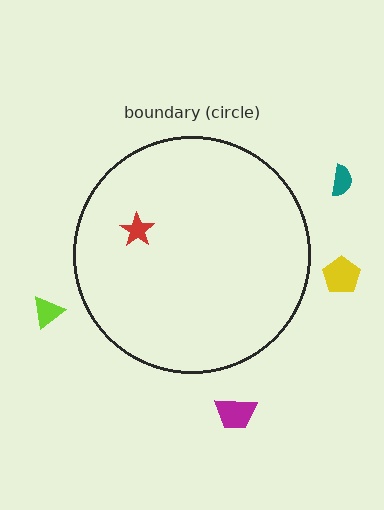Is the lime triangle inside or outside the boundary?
Outside.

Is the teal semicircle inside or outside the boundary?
Outside.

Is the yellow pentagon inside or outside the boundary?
Outside.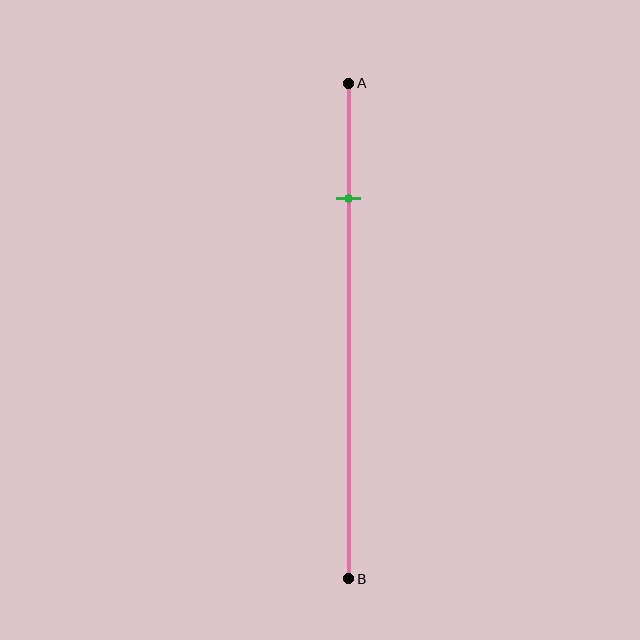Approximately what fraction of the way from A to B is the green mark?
The green mark is approximately 25% of the way from A to B.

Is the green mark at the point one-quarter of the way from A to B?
Yes, the mark is approximately at the one-quarter point.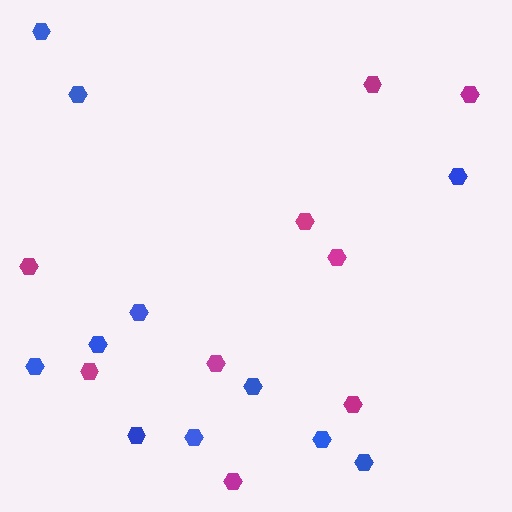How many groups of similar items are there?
There are 2 groups: one group of blue hexagons (11) and one group of magenta hexagons (9).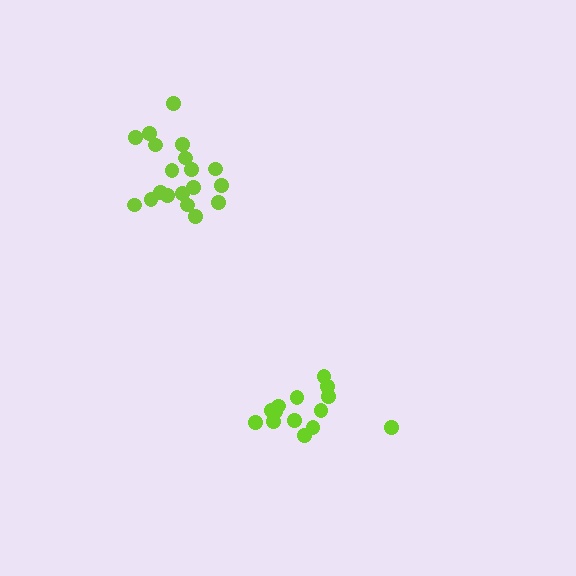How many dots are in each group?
Group 1: 20 dots, Group 2: 14 dots (34 total).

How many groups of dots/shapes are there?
There are 2 groups.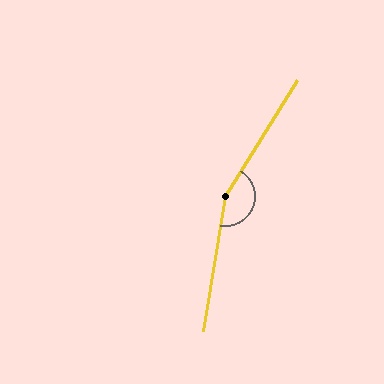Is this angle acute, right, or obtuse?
It is obtuse.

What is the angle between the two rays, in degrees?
Approximately 157 degrees.